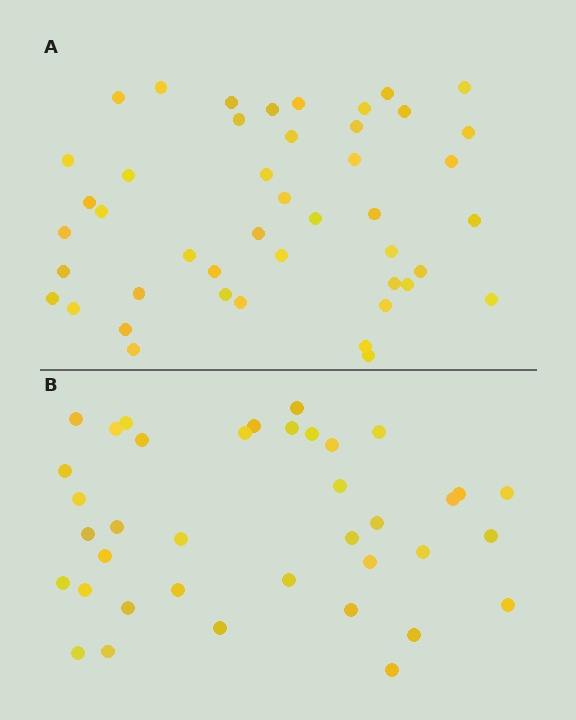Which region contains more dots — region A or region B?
Region A (the top region) has more dots.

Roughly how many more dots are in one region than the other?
Region A has roughly 8 or so more dots than region B.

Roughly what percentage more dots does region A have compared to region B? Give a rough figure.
About 20% more.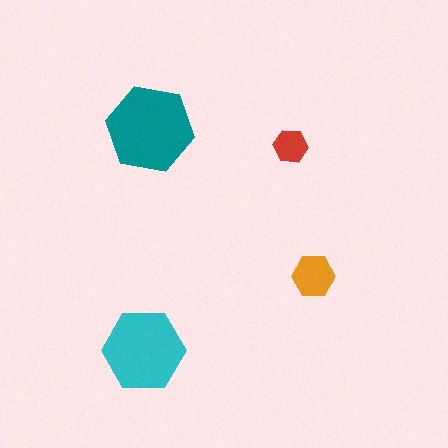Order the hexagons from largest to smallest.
the teal one, the cyan one, the orange one, the red one.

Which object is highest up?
The teal hexagon is topmost.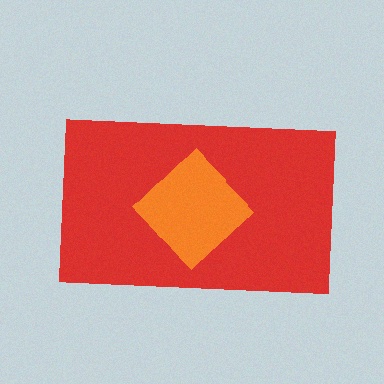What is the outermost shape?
The red rectangle.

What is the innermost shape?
The orange diamond.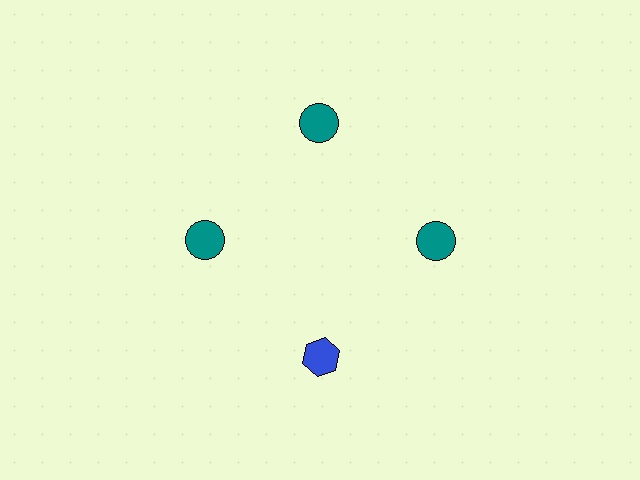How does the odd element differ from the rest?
It differs in both color (blue instead of teal) and shape (hexagon instead of circle).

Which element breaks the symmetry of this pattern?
The blue hexagon at roughly the 6 o'clock position breaks the symmetry. All other shapes are teal circles.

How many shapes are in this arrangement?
There are 4 shapes arranged in a ring pattern.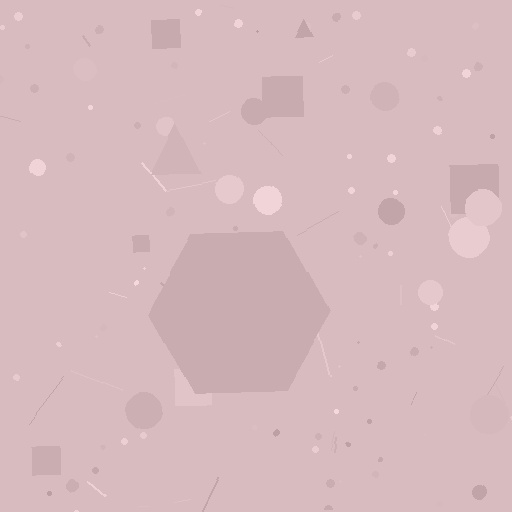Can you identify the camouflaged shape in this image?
The camouflaged shape is a hexagon.